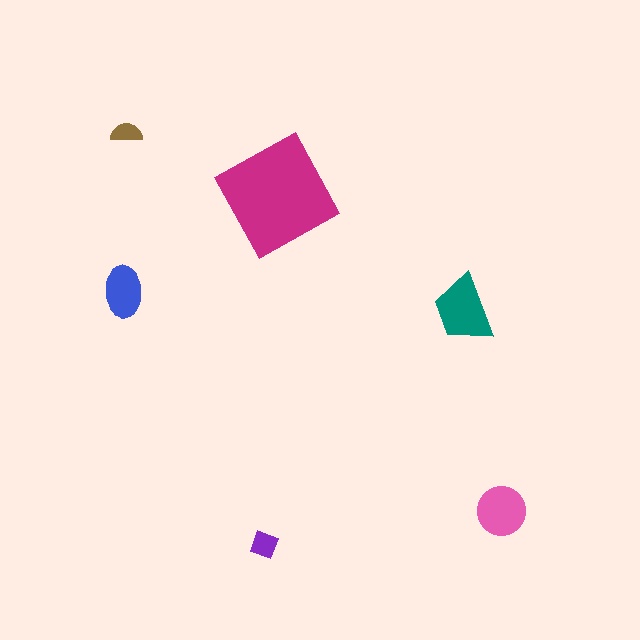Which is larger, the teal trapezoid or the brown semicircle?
The teal trapezoid.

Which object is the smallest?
The brown semicircle.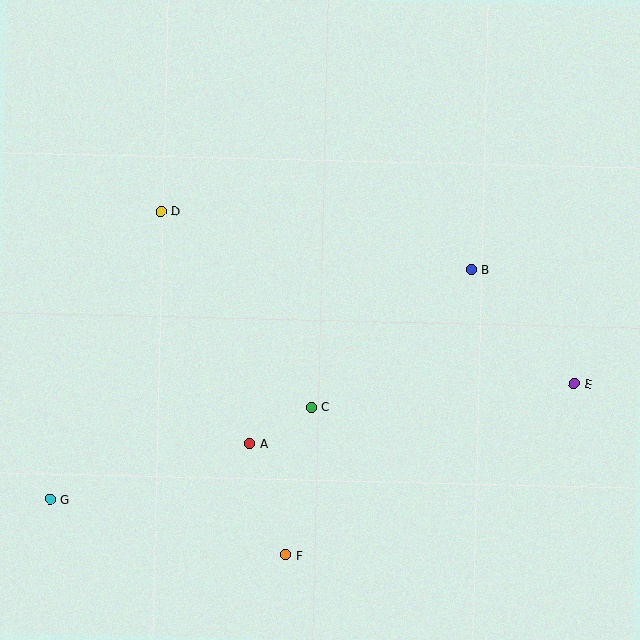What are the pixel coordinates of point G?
Point G is at (50, 500).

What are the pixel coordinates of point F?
Point F is at (286, 555).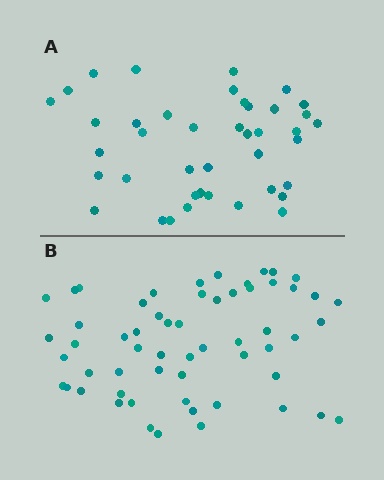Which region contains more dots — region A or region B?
Region B (the bottom region) has more dots.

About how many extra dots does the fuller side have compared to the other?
Region B has approximately 15 more dots than region A.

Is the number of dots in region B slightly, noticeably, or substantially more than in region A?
Region B has noticeably more, but not dramatically so. The ratio is roughly 1.4 to 1.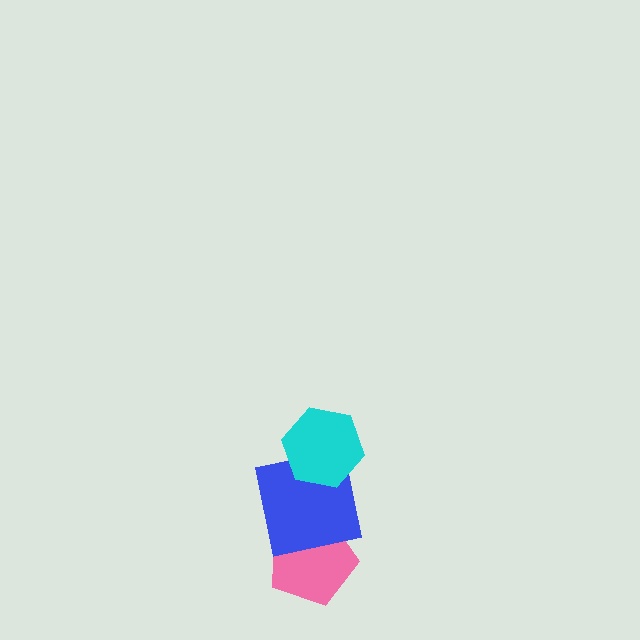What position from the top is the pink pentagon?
The pink pentagon is 3rd from the top.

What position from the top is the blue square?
The blue square is 2nd from the top.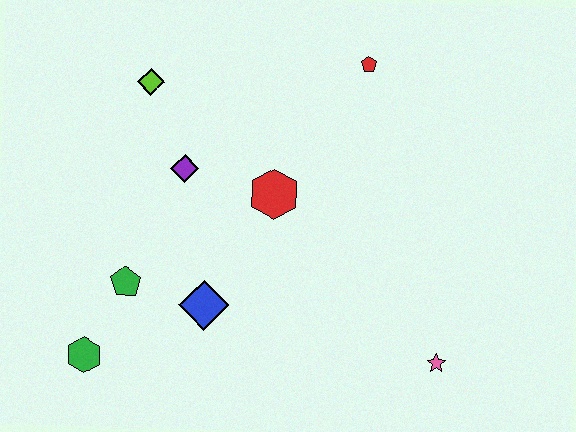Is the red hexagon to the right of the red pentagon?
No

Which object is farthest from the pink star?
The lime diamond is farthest from the pink star.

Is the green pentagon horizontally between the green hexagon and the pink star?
Yes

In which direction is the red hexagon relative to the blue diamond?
The red hexagon is above the blue diamond.